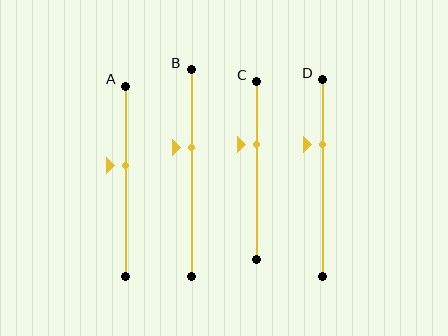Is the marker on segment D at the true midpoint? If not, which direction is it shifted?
No, the marker on segment D is shifted upward by about 17% of the segment length.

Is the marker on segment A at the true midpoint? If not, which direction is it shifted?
No, the marker on segment A is shifted upward by about 8% of the segment length.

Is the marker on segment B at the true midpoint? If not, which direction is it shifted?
No, the marker on segment B is shifted upward by about 12% of the segment length.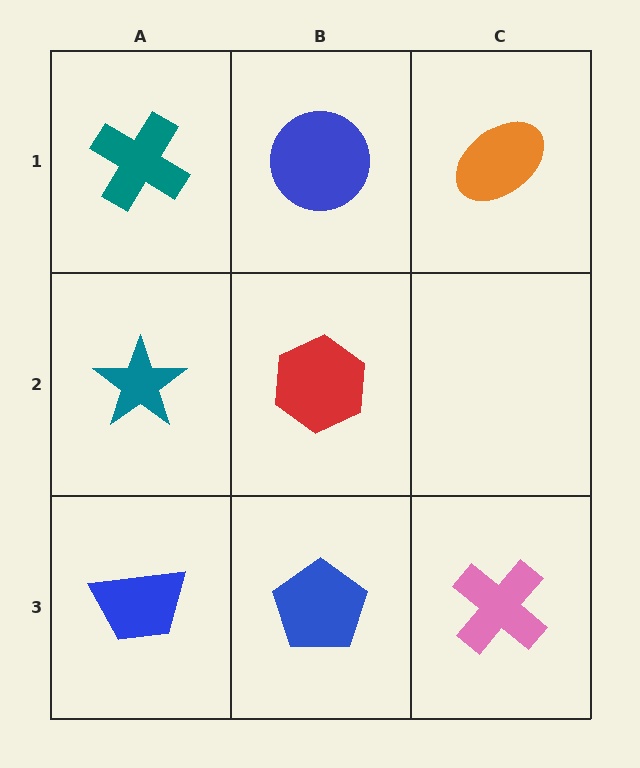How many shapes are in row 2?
2 shapes.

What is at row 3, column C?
A pink cross.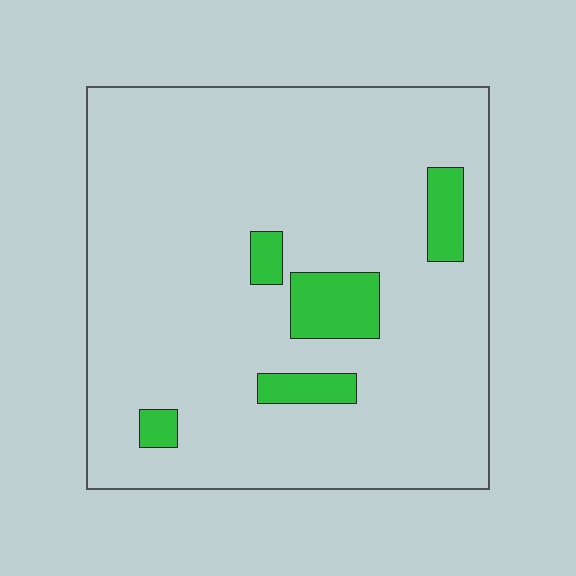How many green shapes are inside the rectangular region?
5.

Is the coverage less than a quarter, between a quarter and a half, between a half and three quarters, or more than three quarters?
Less than a quarter.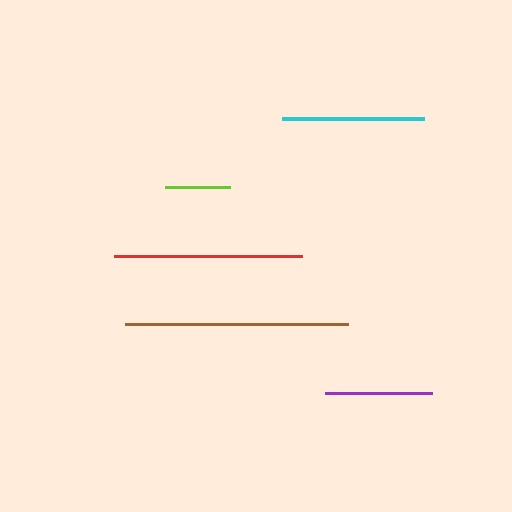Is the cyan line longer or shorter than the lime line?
The cyan line is longer than the lime line.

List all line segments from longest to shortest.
From longest to shortest: brown, red, cyan, purple, lime.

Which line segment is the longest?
The brown line is the longest at approximately 223 pixels.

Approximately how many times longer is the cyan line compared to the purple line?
The cyan line is approximately 1.3 times the length of the purple line.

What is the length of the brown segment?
The brown segment is approximately 223 pixels long.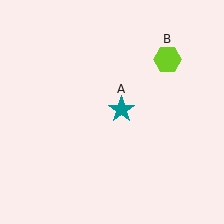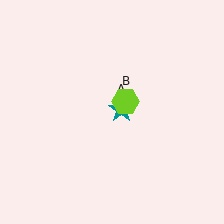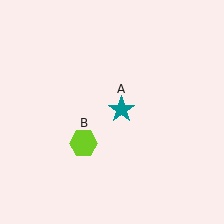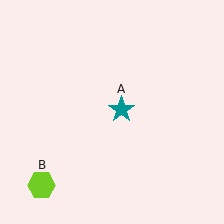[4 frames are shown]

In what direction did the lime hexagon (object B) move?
The lime hexagon (object B) moved down and to the left.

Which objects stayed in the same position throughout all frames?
Teal star (object A) remained stationary.